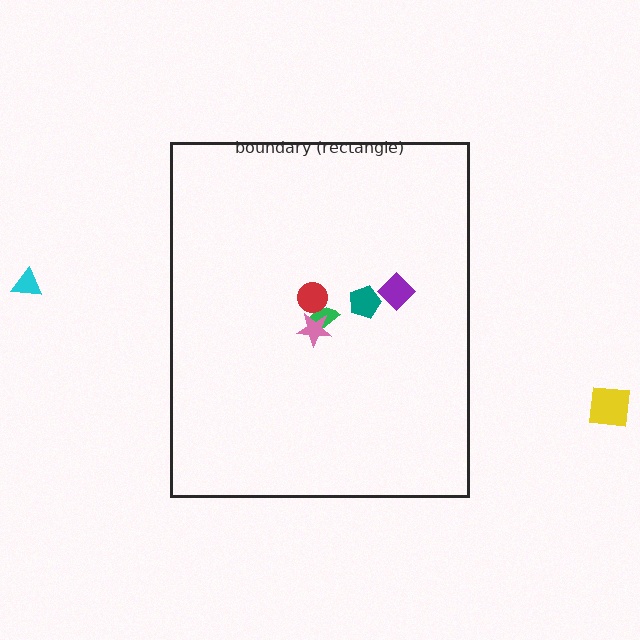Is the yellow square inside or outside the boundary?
Outside.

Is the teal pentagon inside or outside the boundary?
Inside.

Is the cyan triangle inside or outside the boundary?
Outside.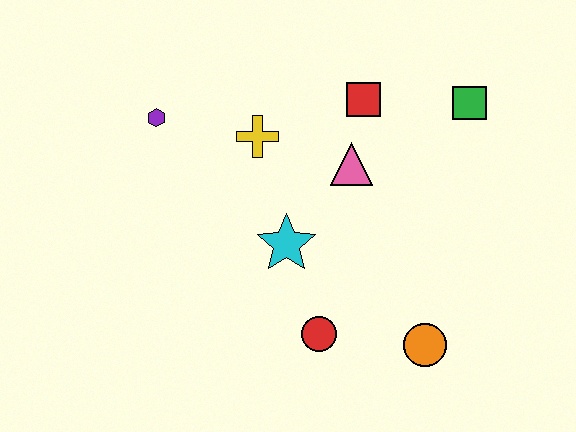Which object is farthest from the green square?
The purple hexagon is farthest from the green square.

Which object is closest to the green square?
The red square is closest to the green square.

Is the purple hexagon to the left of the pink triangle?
Yes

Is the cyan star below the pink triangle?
Yes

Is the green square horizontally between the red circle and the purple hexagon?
No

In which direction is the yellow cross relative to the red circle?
The yellow cross is above the red circle.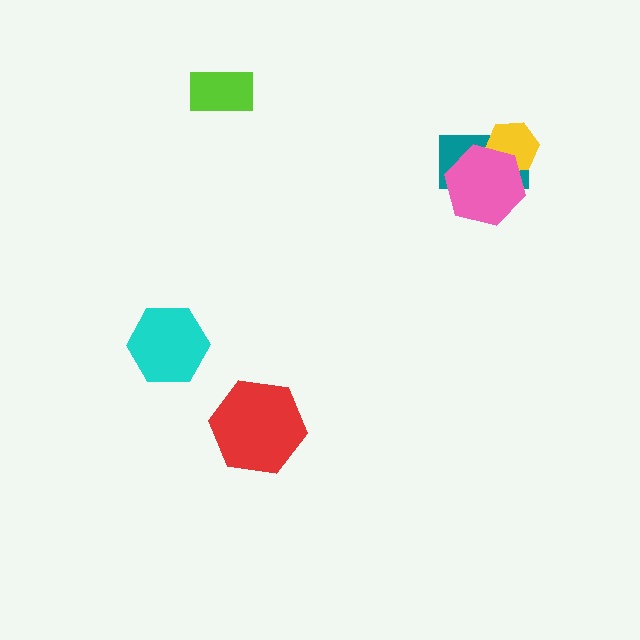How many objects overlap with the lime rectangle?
0 objects overlap with the lime rectangle.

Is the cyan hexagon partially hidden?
No, no other shape covers it.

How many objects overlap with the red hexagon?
0 objects overlap with the red hexagon.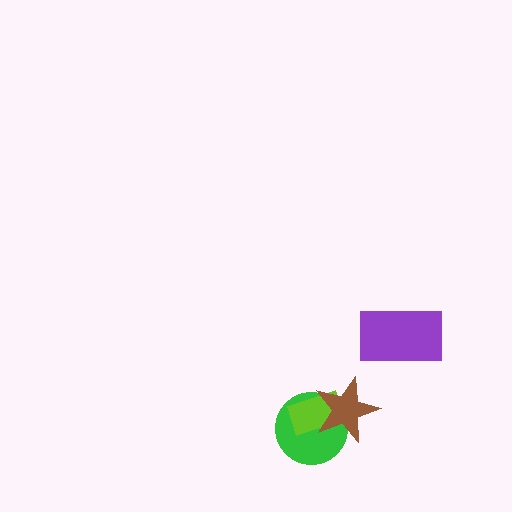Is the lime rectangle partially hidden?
Yes, it is partially covered by another shape.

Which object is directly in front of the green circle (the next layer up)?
The lime rectangle is directly in front of the green circle.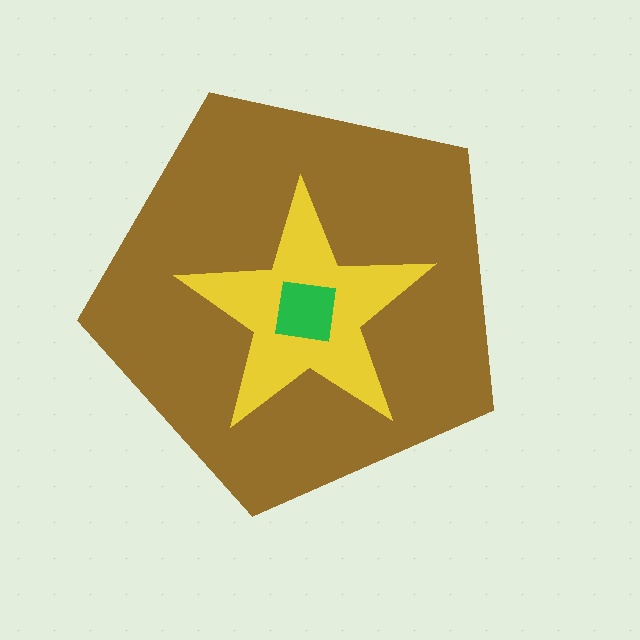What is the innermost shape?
The green square.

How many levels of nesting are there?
3.